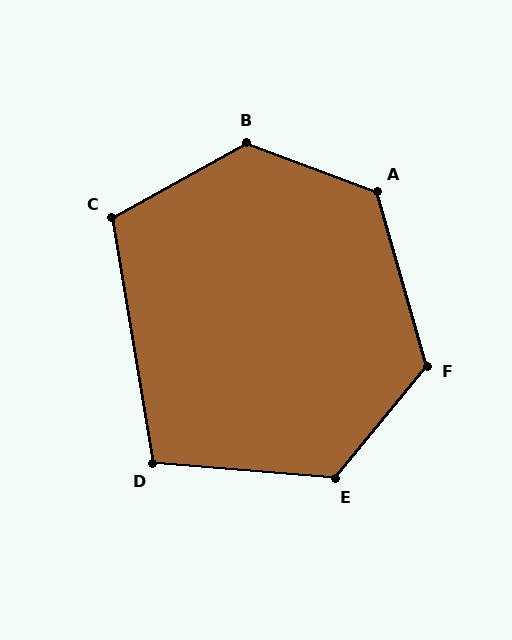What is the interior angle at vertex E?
Approximately 125 degrees (obtuse).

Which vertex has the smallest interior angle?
D, at approximately 104 degrees.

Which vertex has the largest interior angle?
B, at approximately 131 degrees.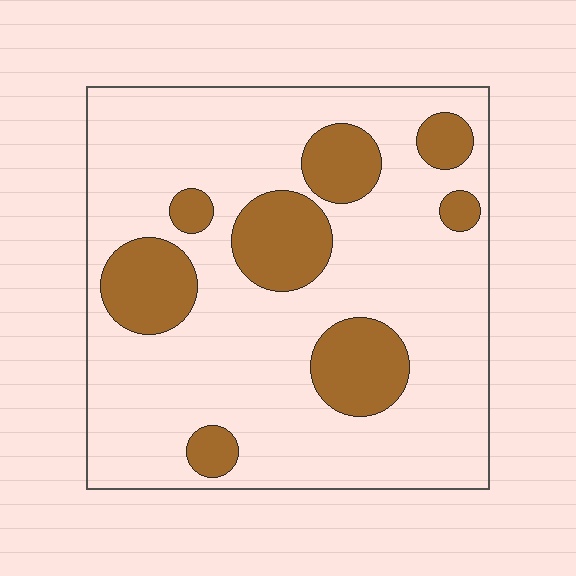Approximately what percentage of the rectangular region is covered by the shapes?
Approximately 20%.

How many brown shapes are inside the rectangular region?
8.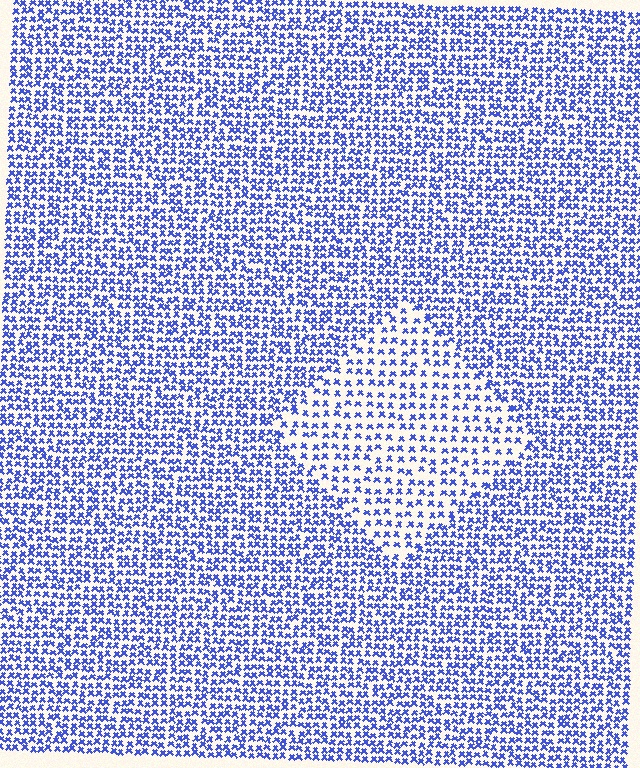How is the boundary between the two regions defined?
The boundary is defined by a change in element density (approximately 1.8x ratio). All elements are the same color, size, and shape.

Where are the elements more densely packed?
The elements are more densely packed outside the diamond boundary.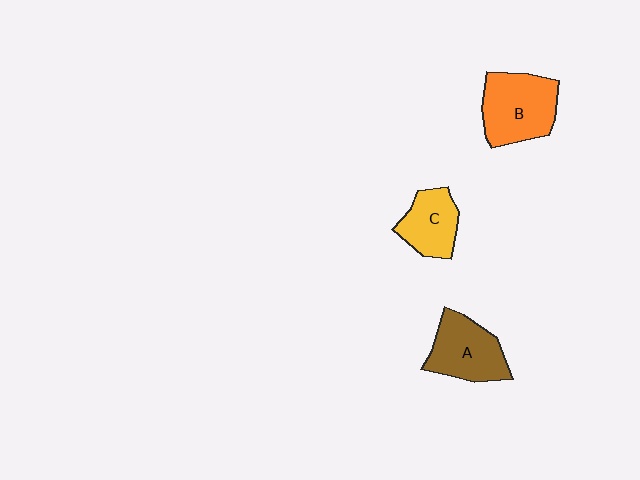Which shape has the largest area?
Shape B (orange).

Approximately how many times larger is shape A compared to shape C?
Approximately 1.3 times.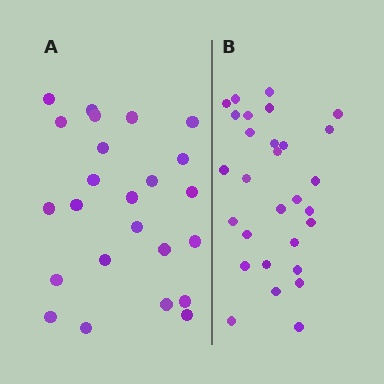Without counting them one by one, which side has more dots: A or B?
Region B (the right region) has more dots.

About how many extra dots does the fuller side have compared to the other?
Region B has about 5 more dots than region A.